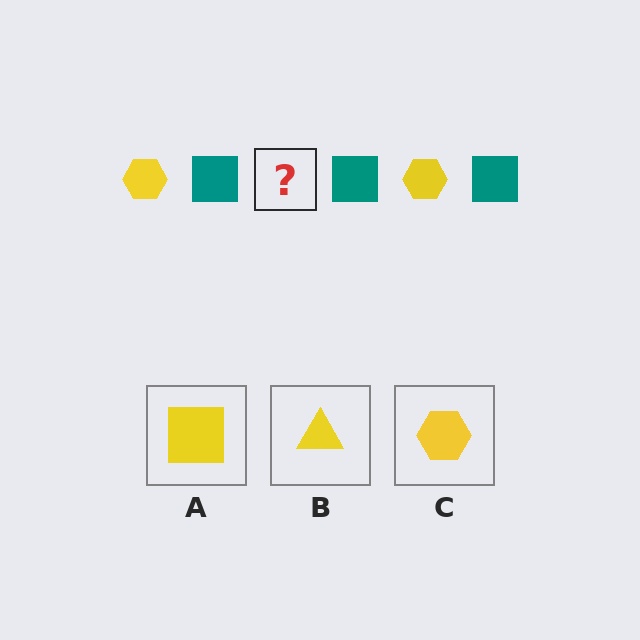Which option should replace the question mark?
Option C.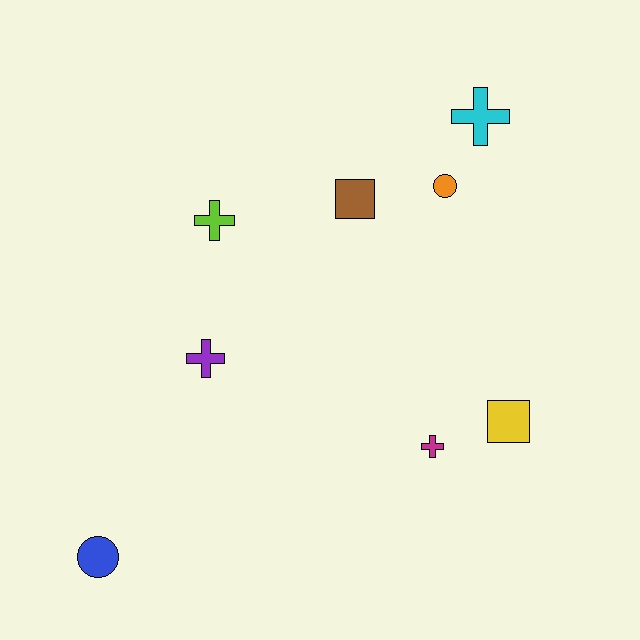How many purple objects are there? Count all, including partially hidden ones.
There is 1 purple object.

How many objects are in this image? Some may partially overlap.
There are 8 objects.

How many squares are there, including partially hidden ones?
There are 2 squares.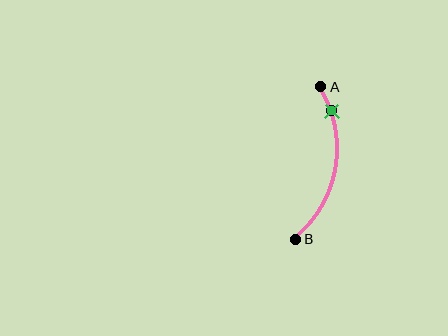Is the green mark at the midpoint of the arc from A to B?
No. The green mark lies on the arc but is closer to endpoint A. The arc midpoint would be at the point on the curve equidistant along the arc from both A and B.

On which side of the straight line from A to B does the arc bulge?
The arc bulges to the right of the straight line connecting A and B.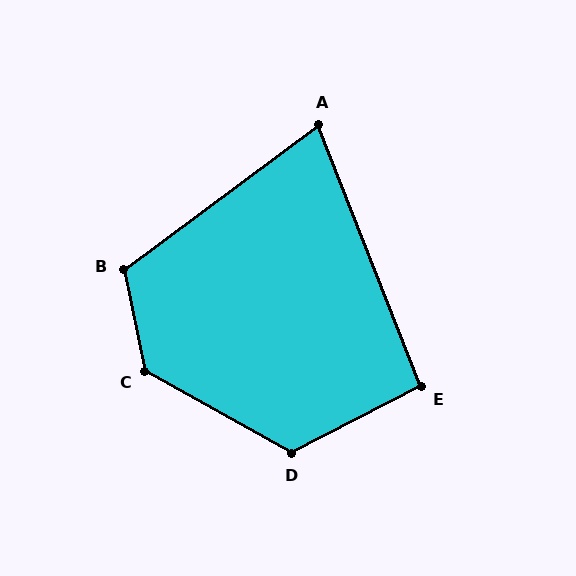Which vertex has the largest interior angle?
C, at approximately 131 degrees.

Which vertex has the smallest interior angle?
A, at approximately 75 degrees.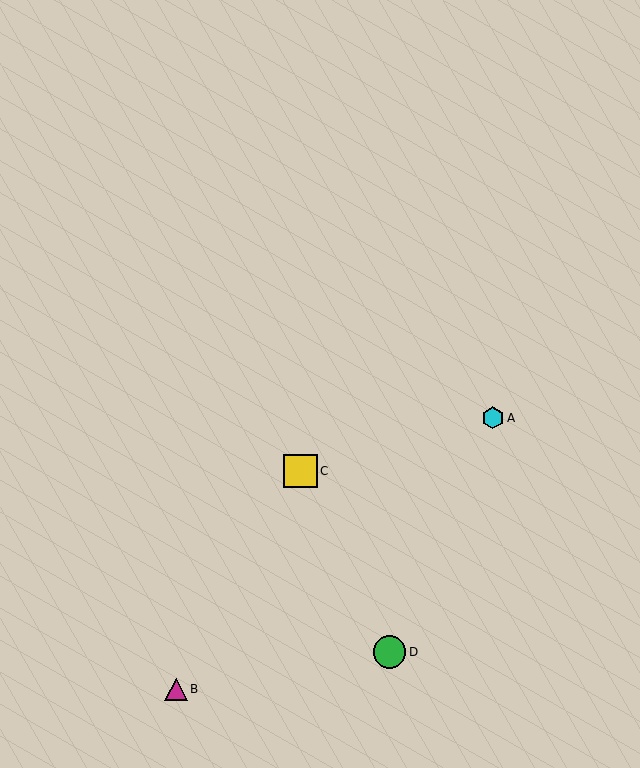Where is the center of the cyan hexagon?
The center of the cyan hexagon is at (493, 418).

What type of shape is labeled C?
Shape C is a yellow square.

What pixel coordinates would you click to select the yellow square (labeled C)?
Click at (300, 471) to select the yellow square C.